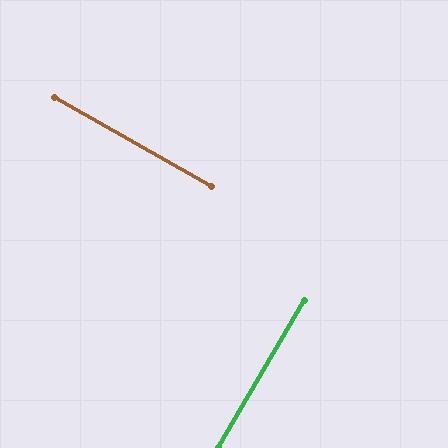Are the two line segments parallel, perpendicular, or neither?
Perpendicular — they meet at approximately 89°.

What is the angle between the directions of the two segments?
Approximately 89 degrees.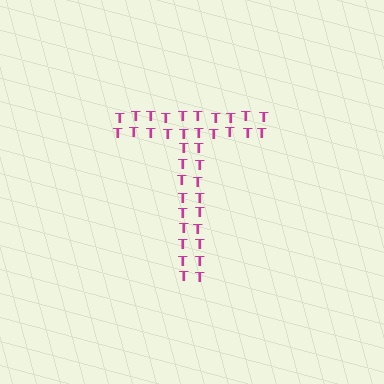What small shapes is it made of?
It is made of small letter T's.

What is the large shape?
The large shape is the letter T.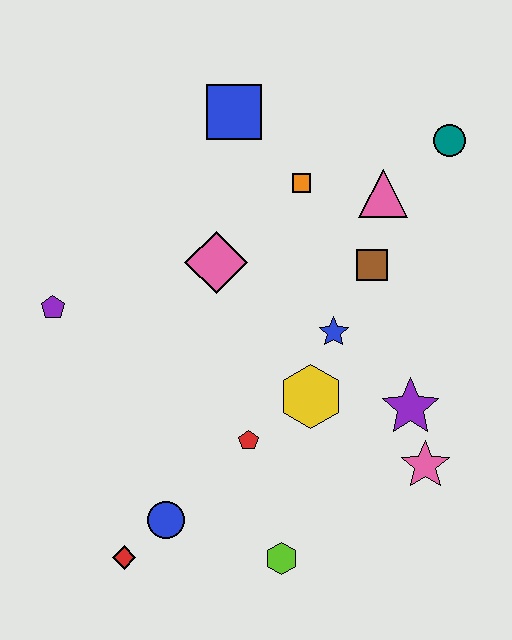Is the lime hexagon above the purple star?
No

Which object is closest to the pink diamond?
The orange square is closest to the pink diamond.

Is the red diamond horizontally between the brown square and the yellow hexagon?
No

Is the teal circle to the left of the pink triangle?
No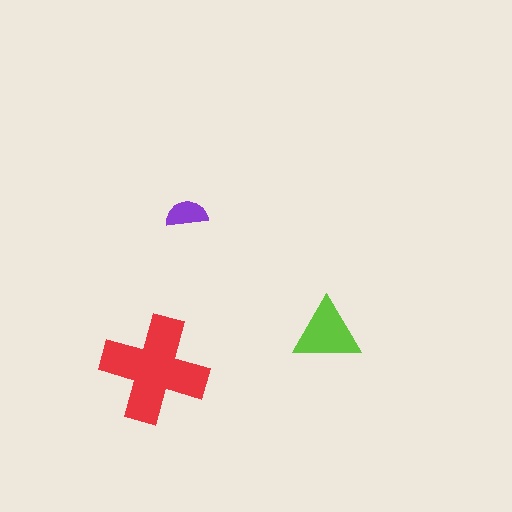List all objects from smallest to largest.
The purple semicircle, the lime triangle, the red cross.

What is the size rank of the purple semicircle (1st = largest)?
3rd.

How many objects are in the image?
There are 3 objects in the image.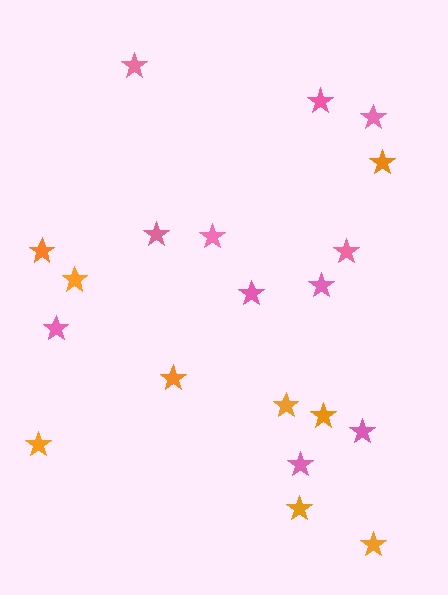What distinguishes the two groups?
There are 2 groups: one group of pink stars (11) and one group of orange stars (9).